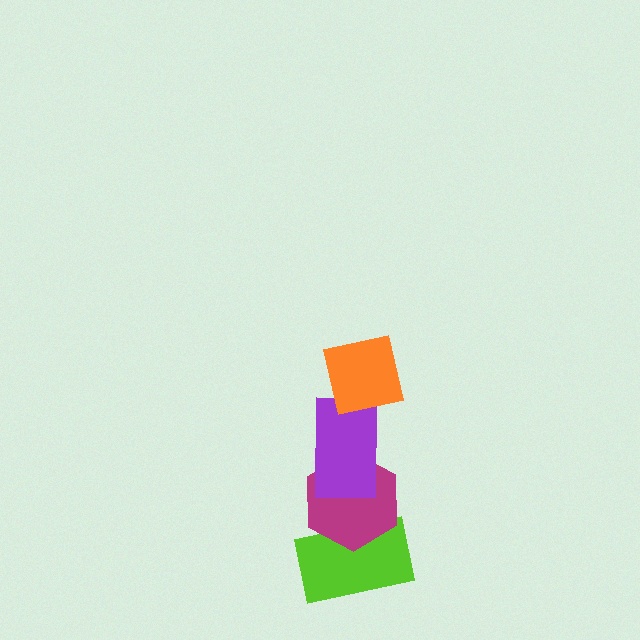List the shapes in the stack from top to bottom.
From top to bottom: the orange square, the purple rectangle, the magenta hexagon, the lime rectangle.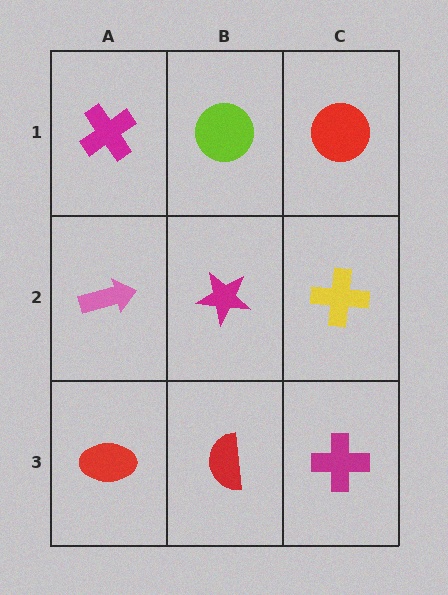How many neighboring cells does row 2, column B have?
4.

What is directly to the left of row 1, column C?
A lime circle.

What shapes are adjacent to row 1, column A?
A pink arrow (row 2, column A), a lime circle (row 1, column B).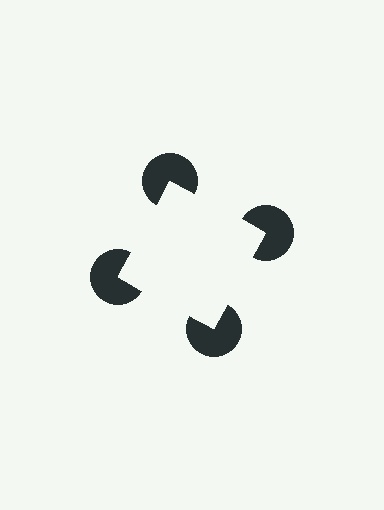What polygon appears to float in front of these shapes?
An illusory square — its edges are inferred from the aligned wedge cuts in the pac-man discs, not physically drawn.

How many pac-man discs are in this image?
There are 4 — one at each vertex of the illusory square.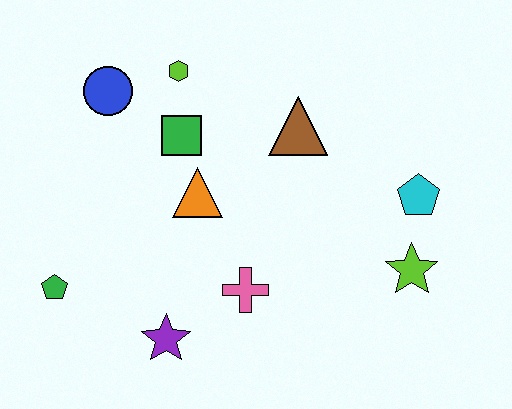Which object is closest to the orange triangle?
The green square is closest to the orange triangle.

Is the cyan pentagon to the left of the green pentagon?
No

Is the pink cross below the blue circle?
Yes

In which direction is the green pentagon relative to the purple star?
The green pentagon is to the left of the purple star.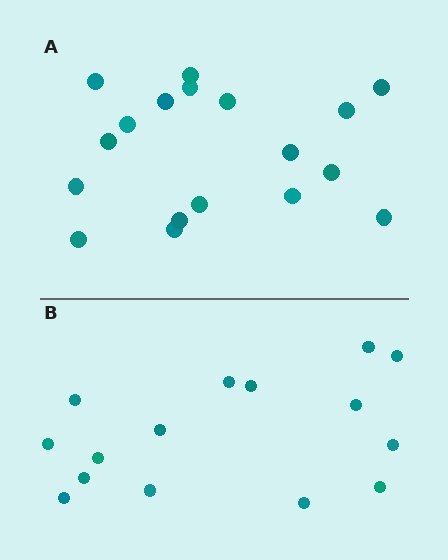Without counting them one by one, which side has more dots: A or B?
Region A (the top region) has more dots.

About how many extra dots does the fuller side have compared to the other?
Region A has just a few more — roughly 2 or 3 more dots than region B.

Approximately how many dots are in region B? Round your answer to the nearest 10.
About 20 dots. (The exact count is 15, which rounds to 20.)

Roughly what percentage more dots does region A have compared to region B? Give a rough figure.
About 20% more.